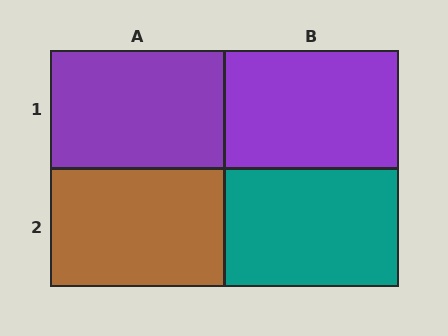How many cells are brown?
1 cell is brown.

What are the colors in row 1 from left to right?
Purple, purple.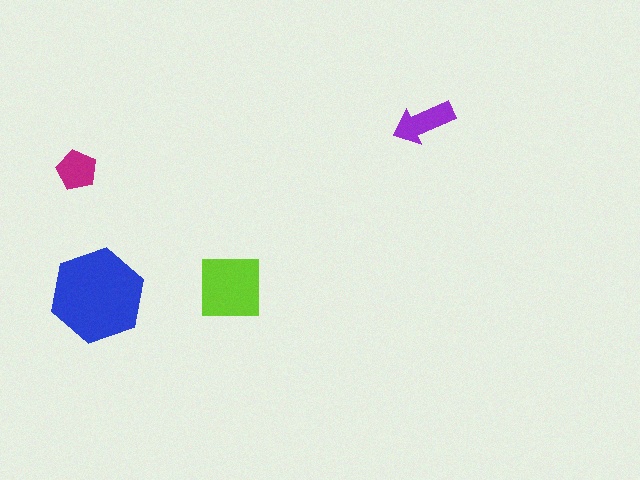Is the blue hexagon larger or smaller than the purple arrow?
Larger.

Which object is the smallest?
The magenta pentagon.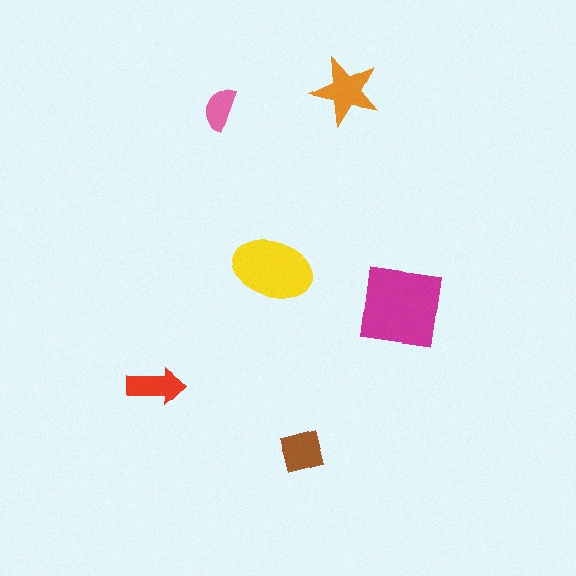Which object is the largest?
The magenta square.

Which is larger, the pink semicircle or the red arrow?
The red arrow.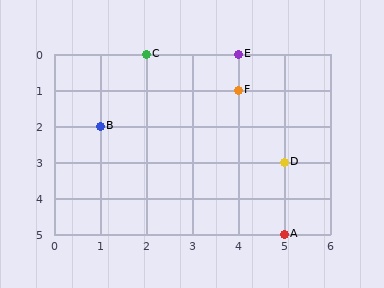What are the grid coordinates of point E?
Point E is at grid coordinates (4, 0).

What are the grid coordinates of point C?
Point C is at grid coordinates (2, 0).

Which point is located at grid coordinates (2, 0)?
Point C is at (2, 0).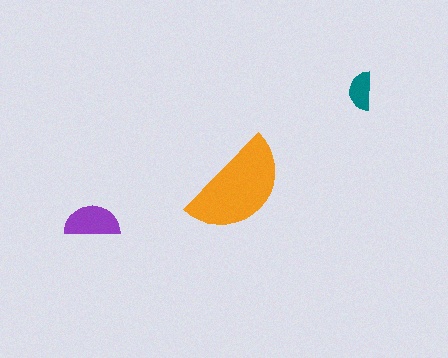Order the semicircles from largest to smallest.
the orange one, the purple one, the teal one.